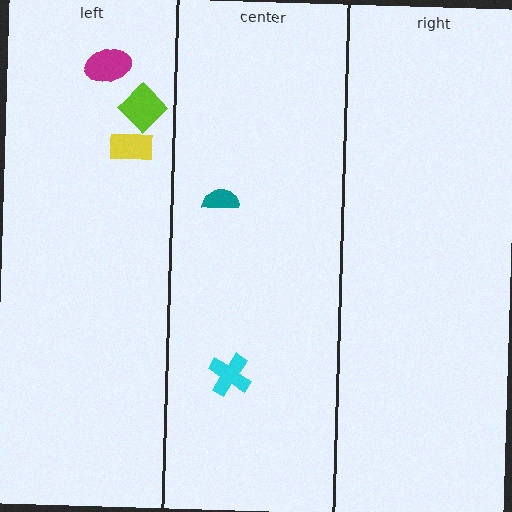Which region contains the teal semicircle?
The center region.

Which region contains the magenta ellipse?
The left region.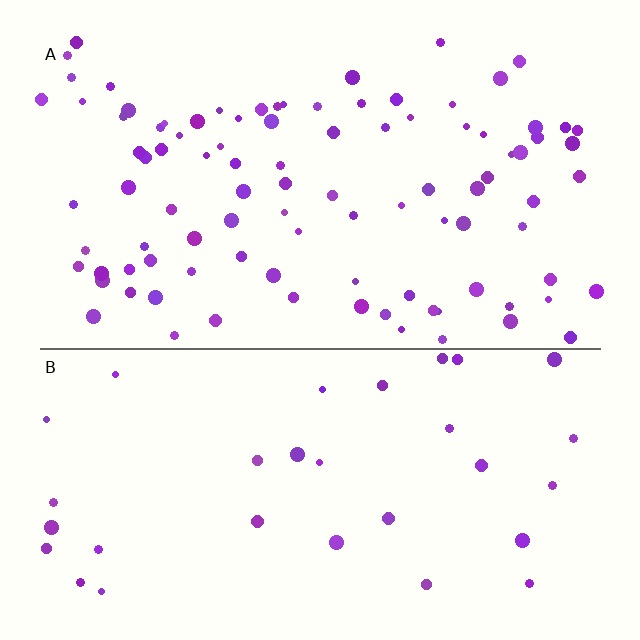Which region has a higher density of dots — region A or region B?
A (the top).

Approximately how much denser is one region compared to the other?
Approximately 3.0× — region A over region B.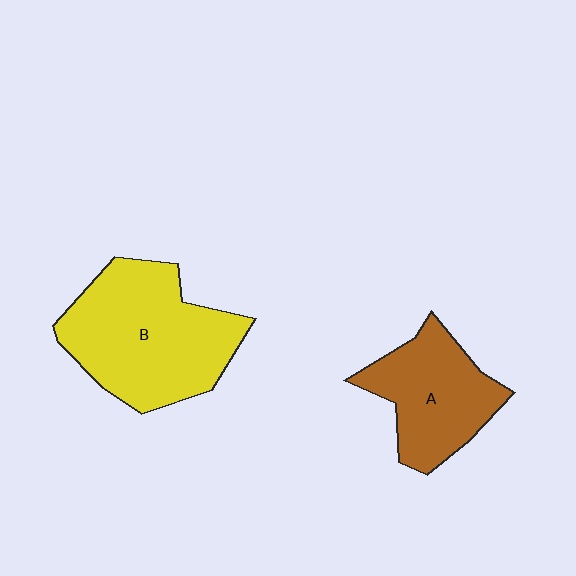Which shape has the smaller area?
Shape A (brown).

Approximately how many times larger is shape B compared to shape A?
Approximately 1.5 times.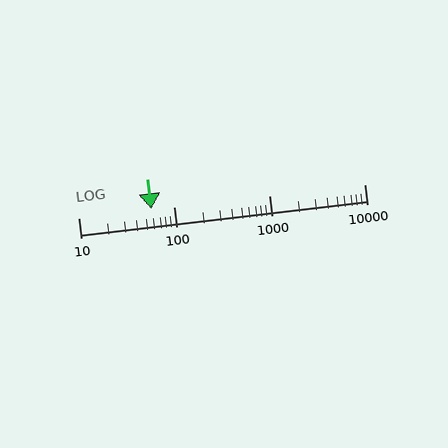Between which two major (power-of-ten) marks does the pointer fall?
The pointer is between 10 and 100.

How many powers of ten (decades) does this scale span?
The scale spans 3 decades, from 10 to 10000.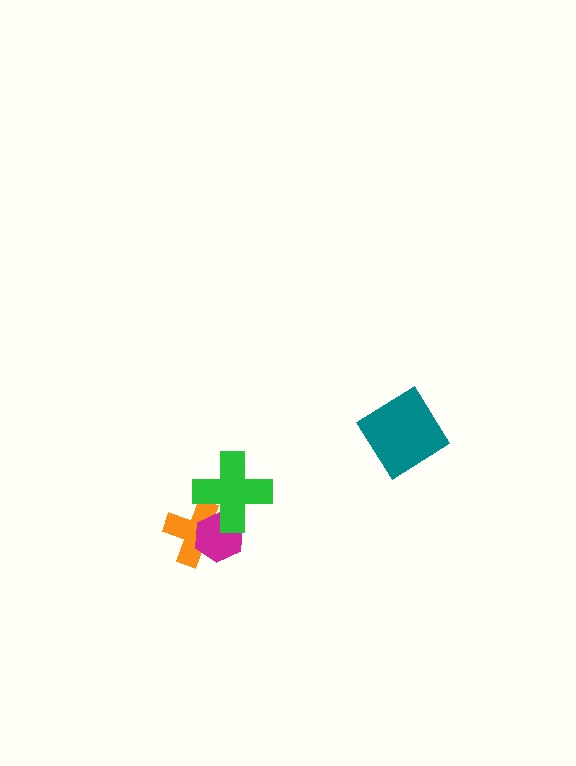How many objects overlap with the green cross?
2 objects overlap with the green cross.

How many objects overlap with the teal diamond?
0 objects overlap with the teal diamond.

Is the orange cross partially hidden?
Yes, it is partially covered by another shape.